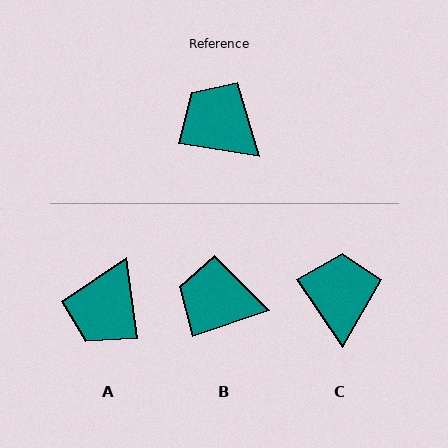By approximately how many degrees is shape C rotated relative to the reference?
Approximately 46 degrees clockwise.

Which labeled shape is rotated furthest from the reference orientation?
A, about 107 degrees away.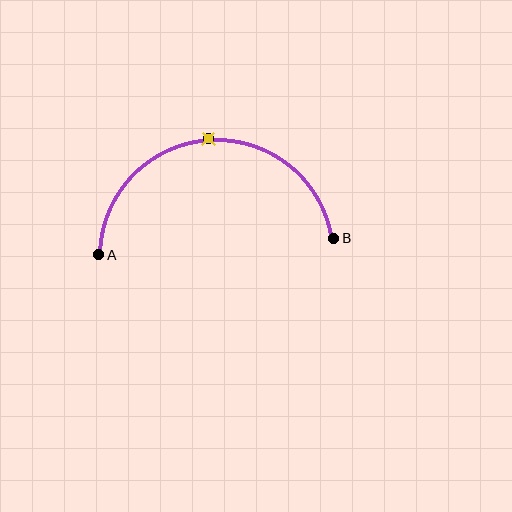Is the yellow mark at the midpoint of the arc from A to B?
Yes. The yellow mark lies on the arc at equal arc-length from both A and B — it is the arc midpoint.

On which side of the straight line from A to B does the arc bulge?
The arc bulges above the straight line connecting A and B.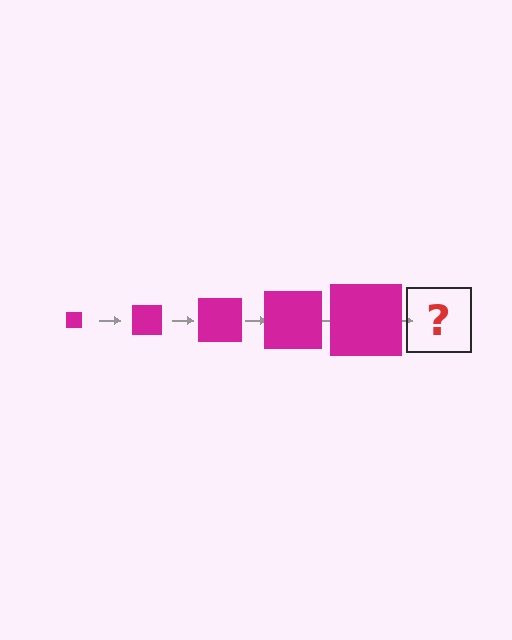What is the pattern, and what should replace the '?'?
The pattern is that the square gets progressively larger each step. The '?' should be a magenta square, larger than the previous one.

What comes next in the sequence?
The next element should be a magenta square, larger than the previous one.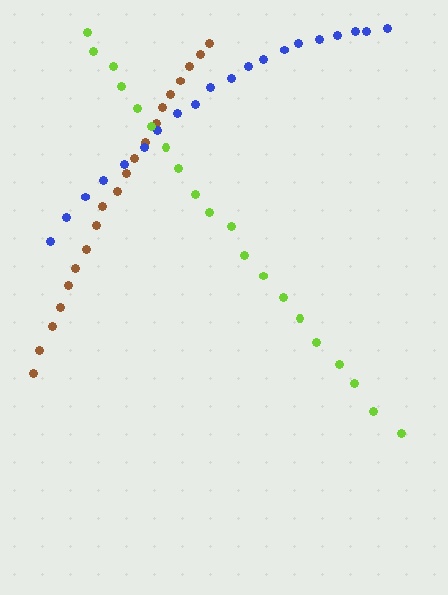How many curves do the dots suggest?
There are 3 distinct paths.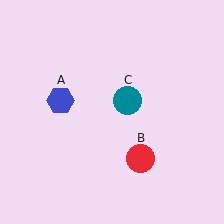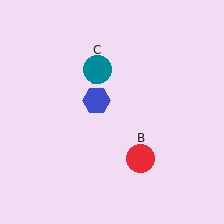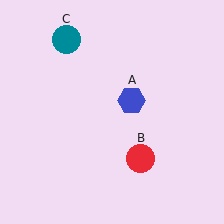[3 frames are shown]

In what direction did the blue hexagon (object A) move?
The blue hexagon (object A) moved right.